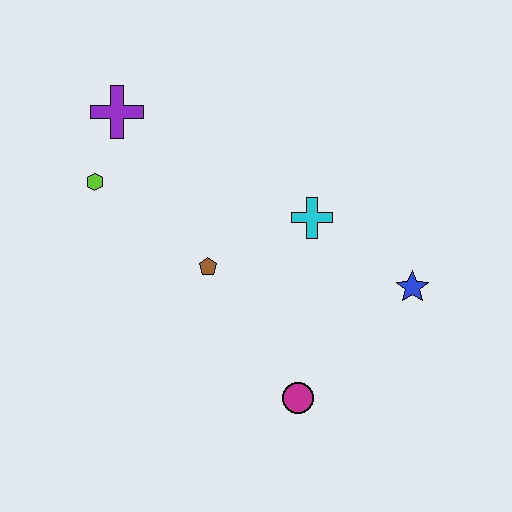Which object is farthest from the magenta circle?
The purple cross is farthest from the magenta circle.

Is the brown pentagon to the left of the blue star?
Yes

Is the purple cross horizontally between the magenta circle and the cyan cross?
No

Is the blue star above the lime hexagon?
No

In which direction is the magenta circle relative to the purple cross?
The magenta circle is below the purple cross.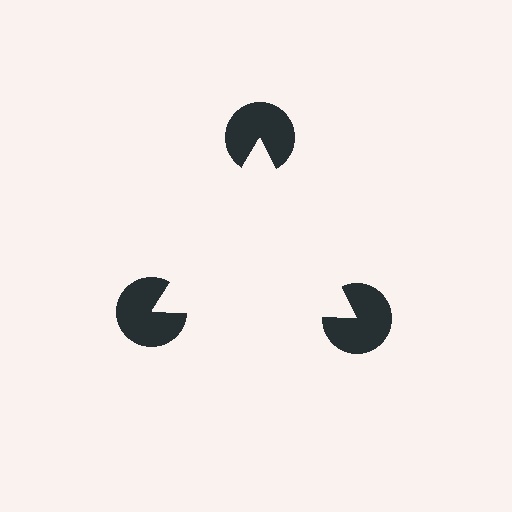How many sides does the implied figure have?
3 sides.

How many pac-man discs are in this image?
There are 3 — one at each vertex of the illusory triangle.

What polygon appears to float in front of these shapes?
An illusory triangle — its edges are inferred from the aligned wedge cuts in the pac-man discs, not physically drawn.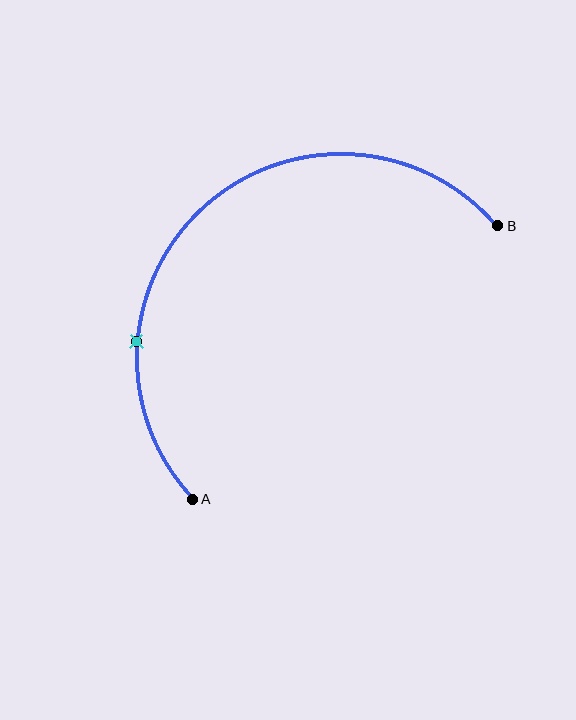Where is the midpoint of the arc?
The arc midpoint is the point on the curve farthest from the straight line joining A and B. It sits above and to the left of that line.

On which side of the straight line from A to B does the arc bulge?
The arc bulges above and to the left of the straight line connecting A and B.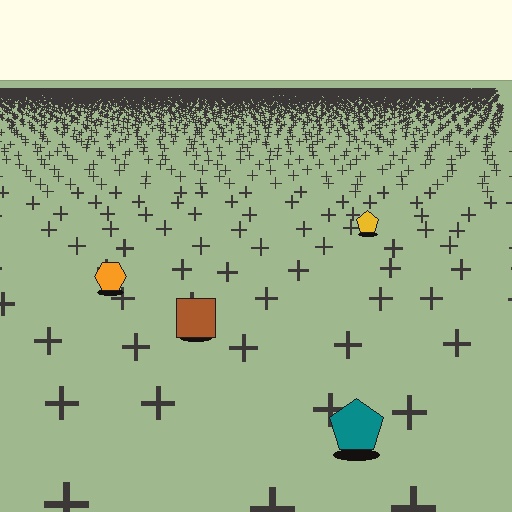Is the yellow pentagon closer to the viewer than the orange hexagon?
No. The orange hexagon is closer — you can tell from the texture gradient: the ground texture is coarser near it.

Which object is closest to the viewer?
The teal pentagon is closest. The texture marks near it are larger and more spread out.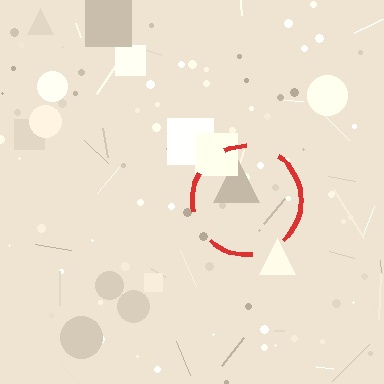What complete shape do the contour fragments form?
The contour fragments form a circle.